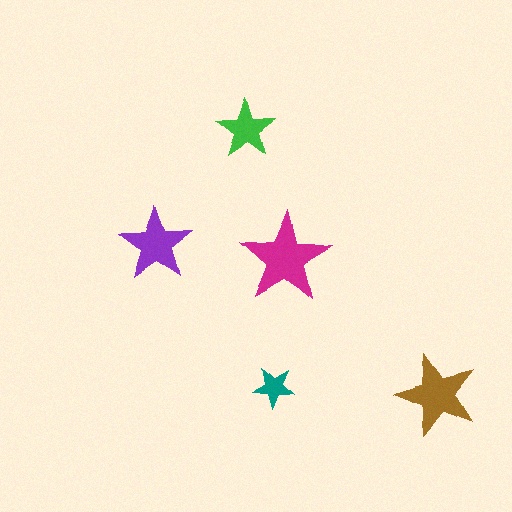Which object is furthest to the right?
The brown star is rightmost.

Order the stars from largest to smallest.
the magenta one, the brown one, the purple one, the green one, the teal one.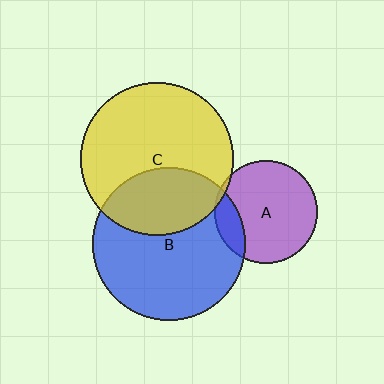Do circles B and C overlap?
Yes.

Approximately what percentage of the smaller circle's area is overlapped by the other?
Approximately 35%.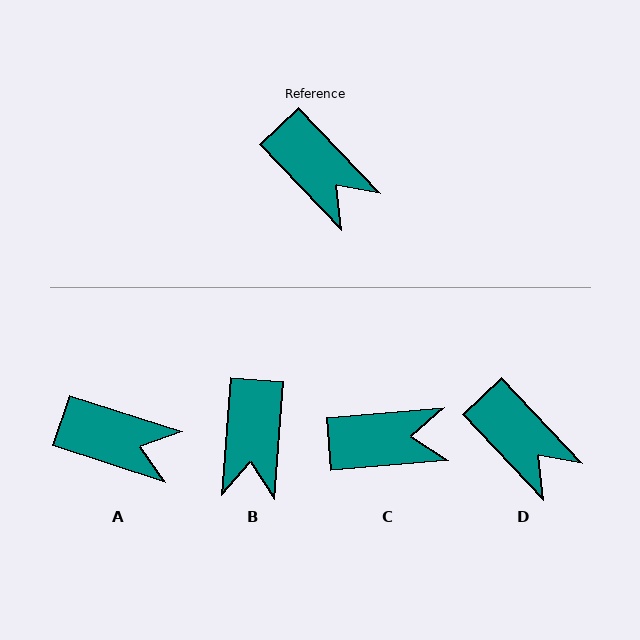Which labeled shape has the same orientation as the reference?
D.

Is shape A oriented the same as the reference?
No, it is off by about 29 degrees.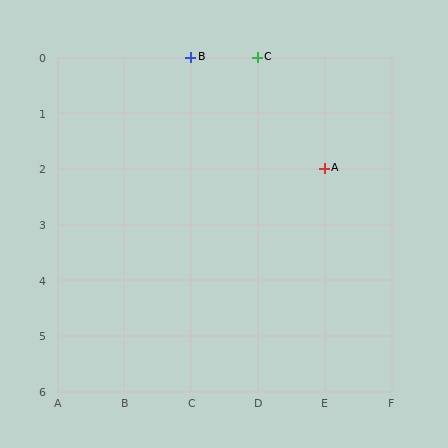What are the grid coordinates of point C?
Point C is at grid coordinates (D, 0).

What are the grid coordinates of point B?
Point B is at grid coordinates (C, 0).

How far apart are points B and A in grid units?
Points B and A are 2 columns and 2 rows apart (about 2.8 grid units diagonally).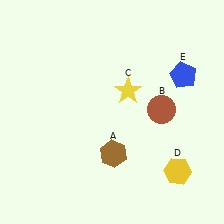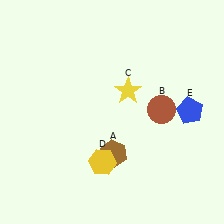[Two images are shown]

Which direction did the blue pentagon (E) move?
The blue pentagon (E) moved down.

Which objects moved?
The objects that moved are: the yellow hexagon (D), the blue pentagon (E).